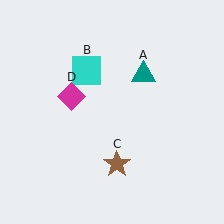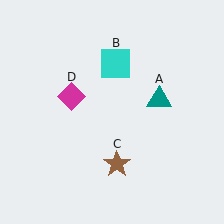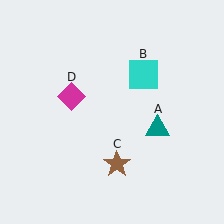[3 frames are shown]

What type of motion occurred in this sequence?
The teal triangle (object A), cyan square (object B) rotated clockwise around the center of the scene.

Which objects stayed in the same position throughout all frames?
Brown star (object C) and magenta diamond (object D) remained stationary.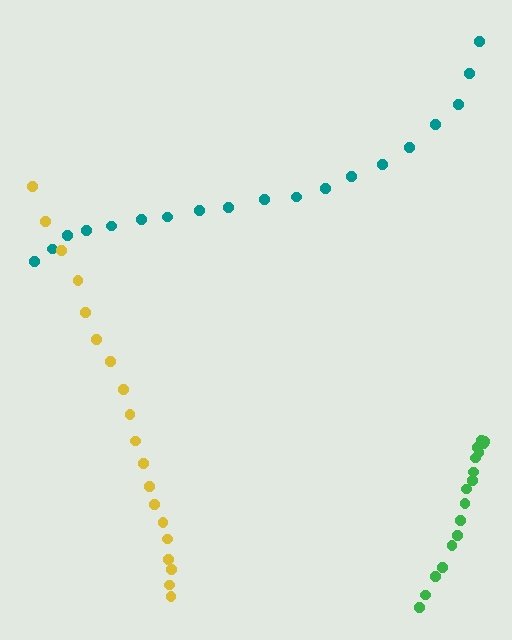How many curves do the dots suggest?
There are 3 distinct paths.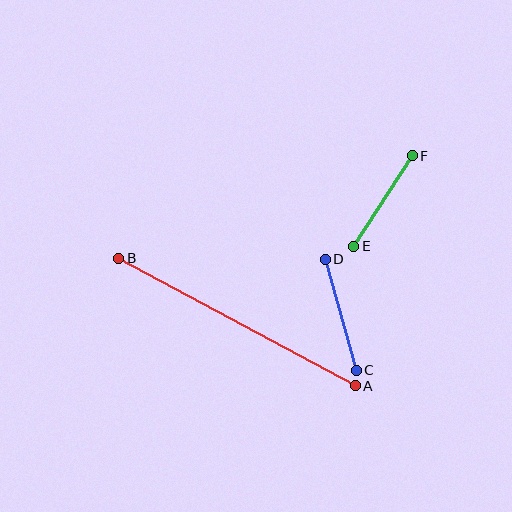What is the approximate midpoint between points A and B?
The midpoint is at approximately (237, 322) pixels.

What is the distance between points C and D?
The distance is approximately 116 pixels.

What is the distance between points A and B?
The distance is approximately 269 pixels.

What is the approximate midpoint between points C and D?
The midpoint is at approximately (341, 315) pixels.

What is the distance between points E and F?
The distance is approximately 108 pixels.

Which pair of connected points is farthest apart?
Points A and B are farthest apart.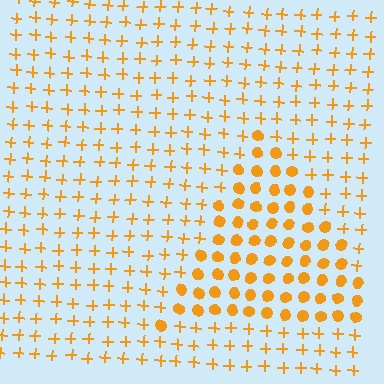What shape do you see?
I see a triangle.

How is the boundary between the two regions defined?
The boundary is defined by a change in element shape: circles inside vs. plus signs outside. All elements share the same color and spacing.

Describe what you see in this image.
The image is filled with small orange elements arranged in a uniform grid. A triangle-shaped region contains circles, while the surrounding area contains plus signs. The boundary is defined purely by the change in element shape.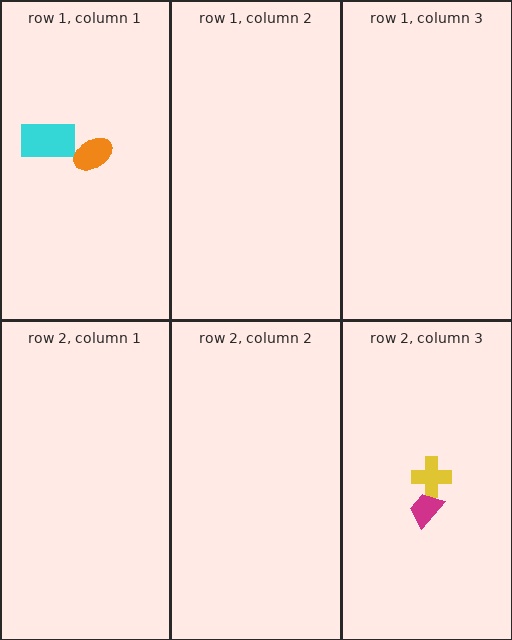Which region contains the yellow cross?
The row 2, column 3 region.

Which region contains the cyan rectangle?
The row 1, column 1 region.